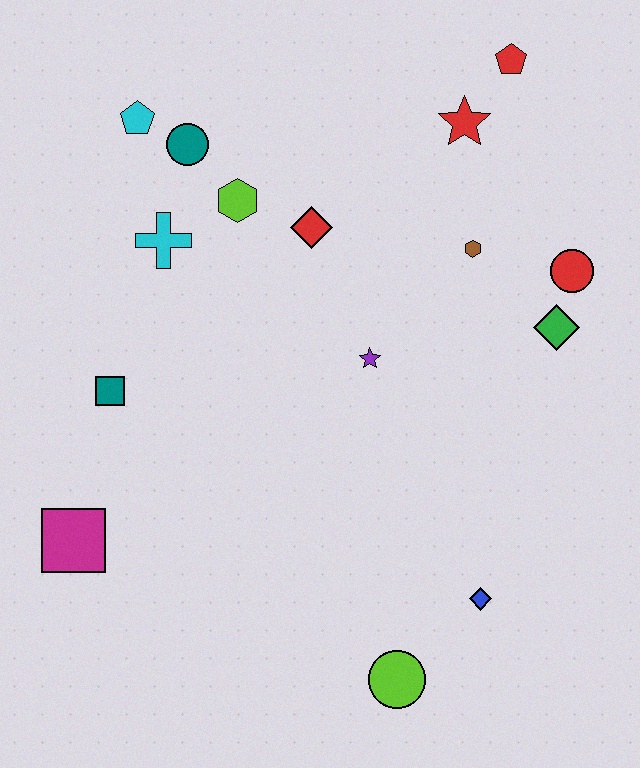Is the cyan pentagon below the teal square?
No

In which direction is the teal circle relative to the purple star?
The teal circle is above the purple star.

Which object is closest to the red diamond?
The lime hexagon is closest to the red diamond.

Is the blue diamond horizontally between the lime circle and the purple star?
No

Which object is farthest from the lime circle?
The red pentagon is farthest from the lime circle.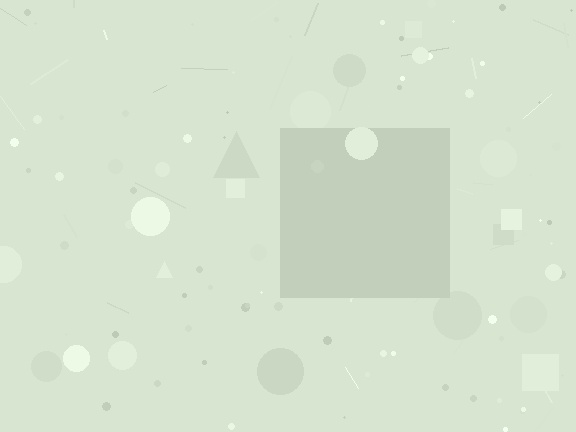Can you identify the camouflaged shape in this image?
The camouflaged shape is a square.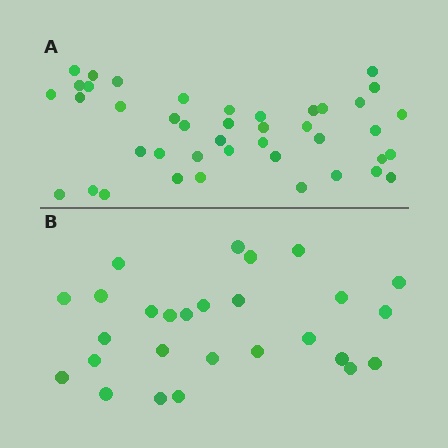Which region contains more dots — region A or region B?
Region A (the top region) has more dots.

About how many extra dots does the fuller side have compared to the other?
Region A has approximately 15 more dots than region B.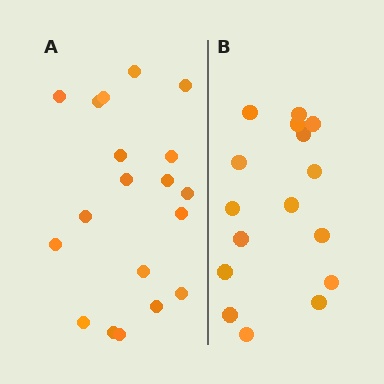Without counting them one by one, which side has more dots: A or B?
Region A (the left region) has more dots.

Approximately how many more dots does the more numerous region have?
Region A has just a few more — roughly 2 or 3 more dots than region B.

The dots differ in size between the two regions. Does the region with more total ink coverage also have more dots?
No. Region B has more total ink coverage because its dots are larger, but region A actually contains more individual dots. Total area can be misleading — the number of items is what matters here.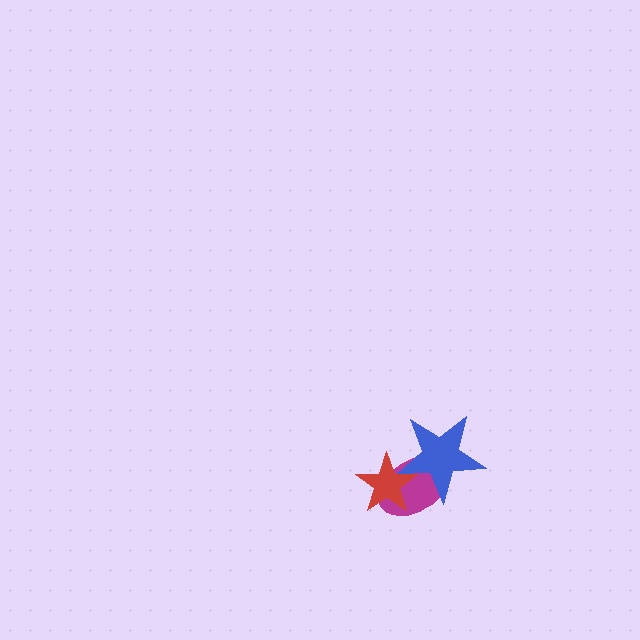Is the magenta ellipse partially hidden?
Yes, it is partially covered by another shape.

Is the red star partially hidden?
No, no other shape covers it.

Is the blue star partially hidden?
Yes, it is partially covered by another shape.